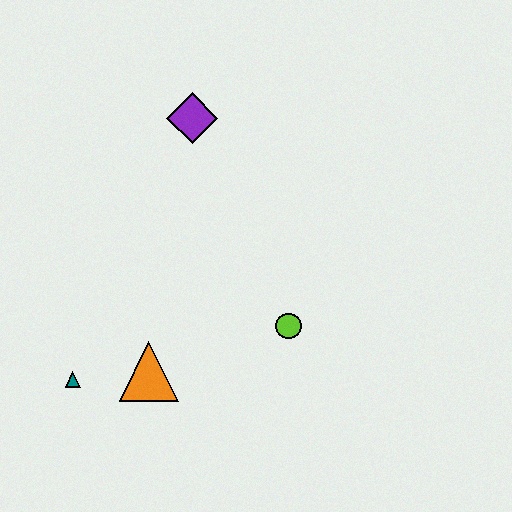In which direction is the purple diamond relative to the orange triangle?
The purple diamond is above the orange triangle.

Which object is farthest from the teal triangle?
The purple diamond is farthest from the teal triangle.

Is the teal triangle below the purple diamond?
Yes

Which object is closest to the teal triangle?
The orange triangle is closest to the teal triangle.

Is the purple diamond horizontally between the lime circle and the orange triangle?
Yes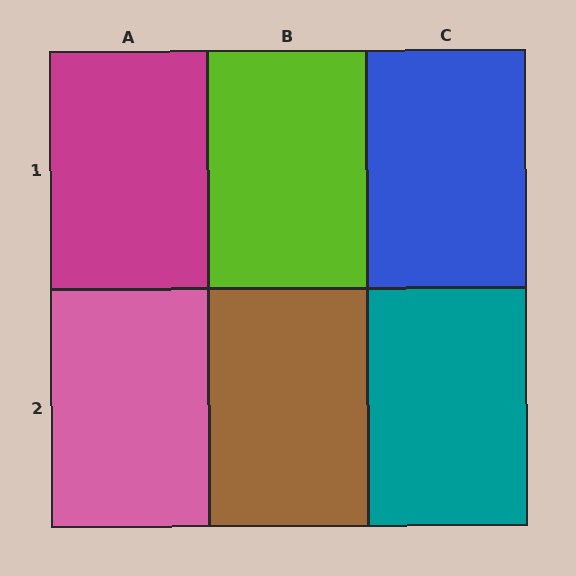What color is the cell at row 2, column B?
Brown.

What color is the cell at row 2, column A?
Pink.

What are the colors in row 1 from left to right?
Magenta, lime, blue.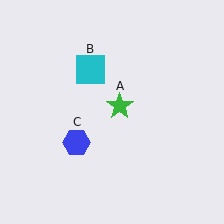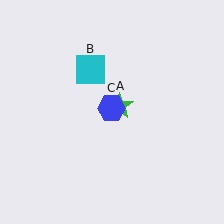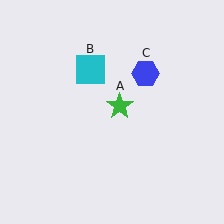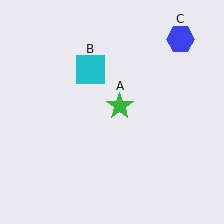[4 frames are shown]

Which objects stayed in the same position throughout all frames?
Green star (object A) and cyan square (object B) remained stationary.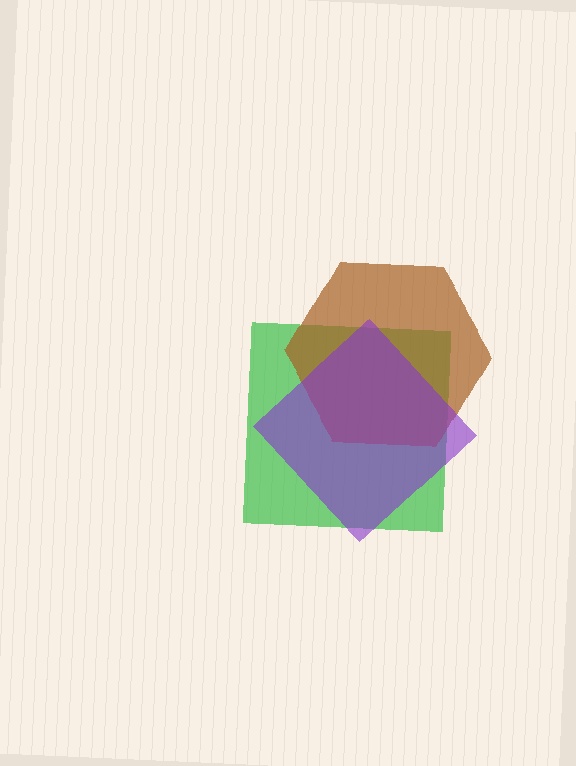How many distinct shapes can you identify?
There are 3 distinct shapes: a green square, a brown hexagon, a purple diamond.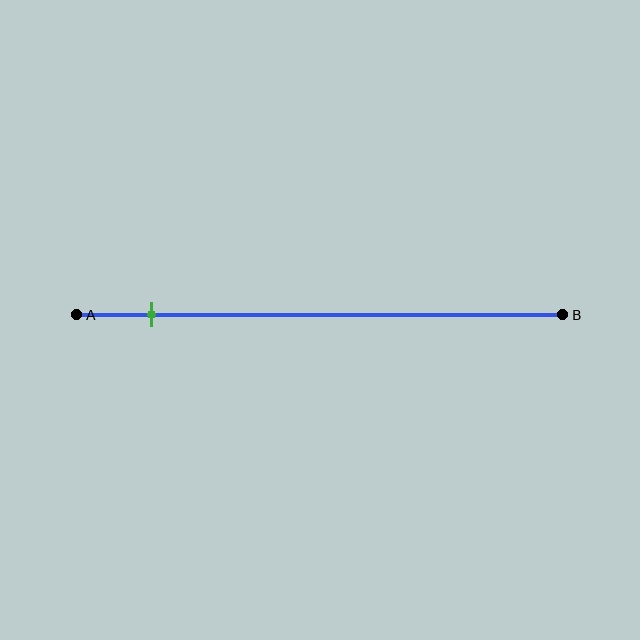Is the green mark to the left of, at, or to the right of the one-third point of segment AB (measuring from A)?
The green mark is to the left of the one-third point of segment AB.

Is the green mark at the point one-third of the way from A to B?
No, the mark is at about 15% from A, not at the 33% one-third point.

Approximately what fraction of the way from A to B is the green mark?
The green mark is approximately 15% of the way from A to B.